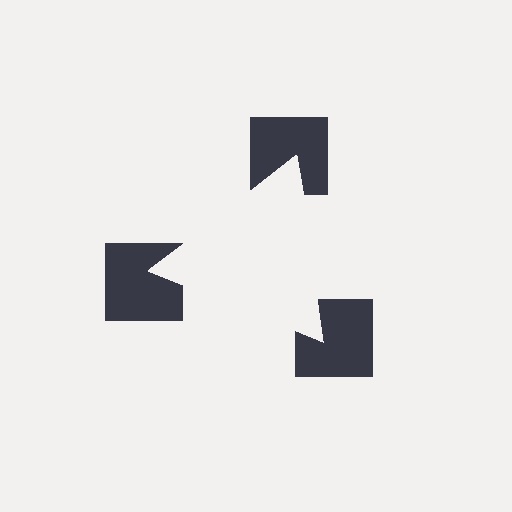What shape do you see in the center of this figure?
An illusory triangle — its edges are inferred from the aligned wedge cuts in the notched squares, not physically drawn.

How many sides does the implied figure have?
3 sides.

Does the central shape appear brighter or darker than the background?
It typically appears slightly brighter than the background, even though no actual brightness change is drawn.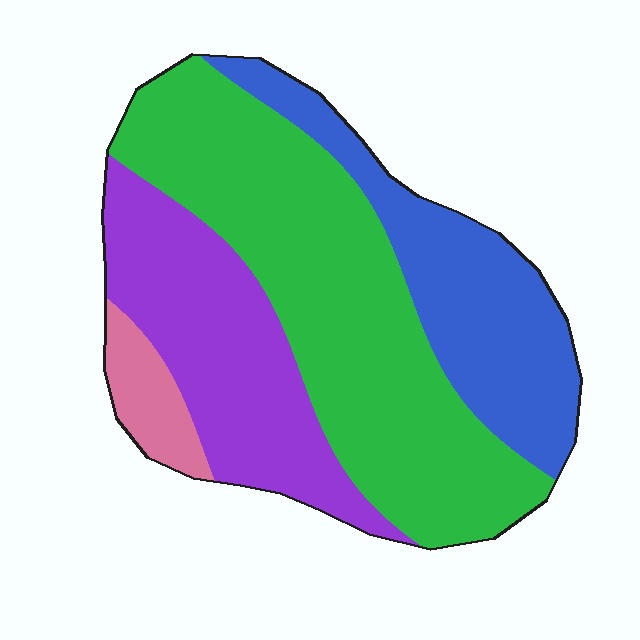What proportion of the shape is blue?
Blue takes up between a sixth and a third of the shape.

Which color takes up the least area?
Pink, at roughly 5%.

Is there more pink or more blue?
Blue.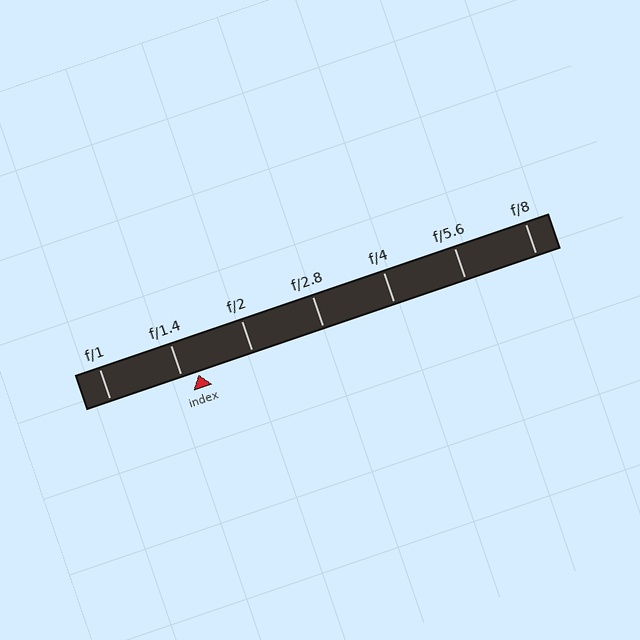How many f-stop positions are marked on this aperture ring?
There are 7 f-stop positions marked.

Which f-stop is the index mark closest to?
The index mark is closest to f/1.4.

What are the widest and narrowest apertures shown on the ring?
The widest aperture shown is f/1 and the narrowest is f/8.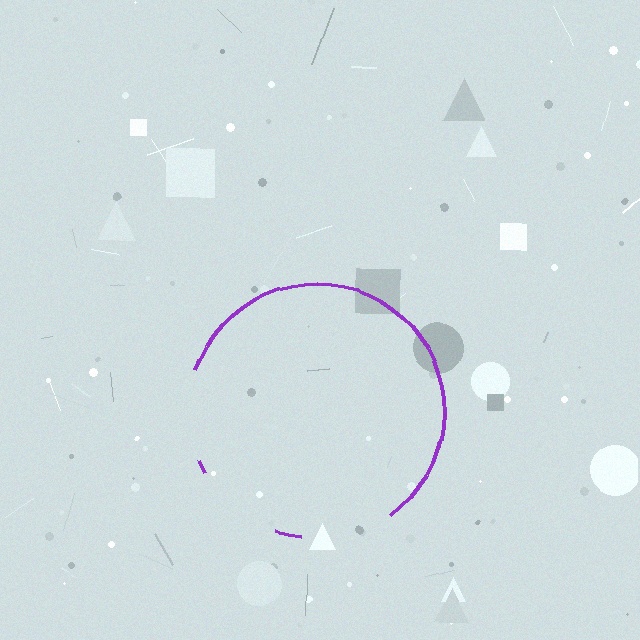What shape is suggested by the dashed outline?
The dashed outline suggests a circle.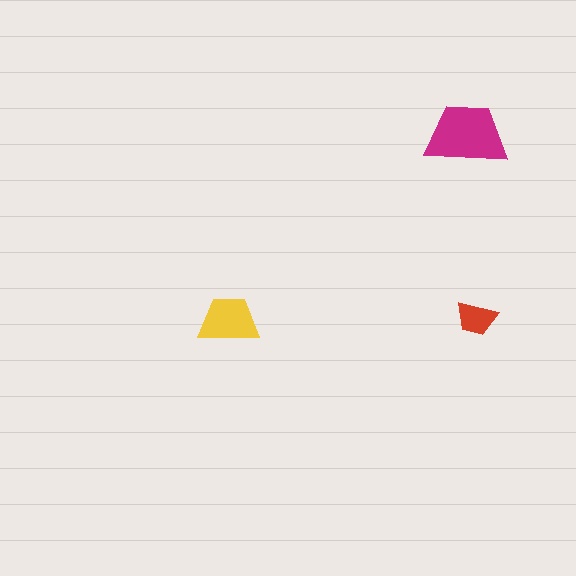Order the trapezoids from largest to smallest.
the magenta one, the yellow one, the red one.